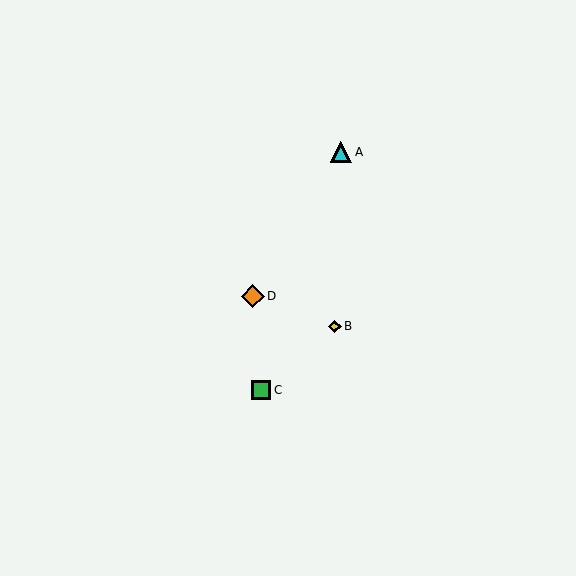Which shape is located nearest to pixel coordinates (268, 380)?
The green square (labeled C) at (261, 390) is nearest to that location.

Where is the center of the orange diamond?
The center of the orange diamond is at (253, 296).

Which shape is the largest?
The orange diamond (labeled D) is the largest.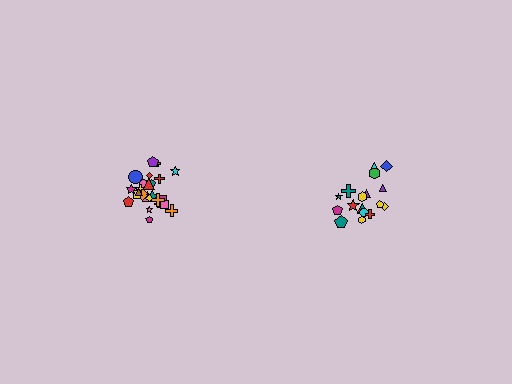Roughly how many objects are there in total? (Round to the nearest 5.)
Roughly 45 objects in total.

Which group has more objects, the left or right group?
The left group.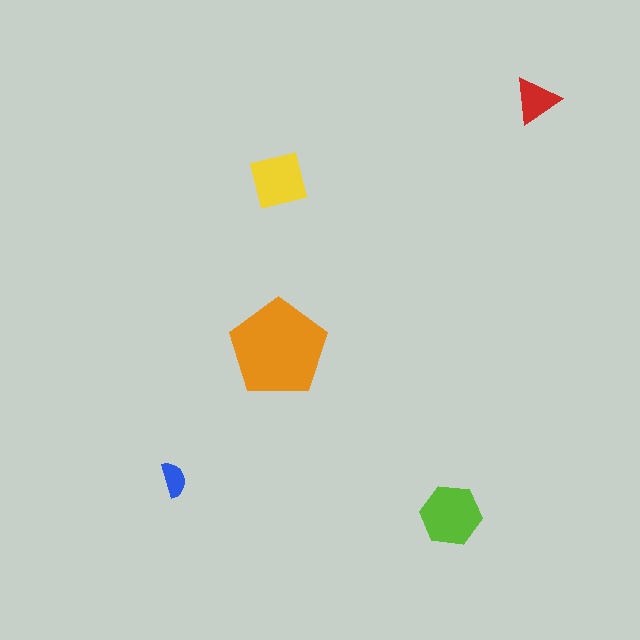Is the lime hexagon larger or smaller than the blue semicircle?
Larger.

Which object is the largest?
The orange pentagon.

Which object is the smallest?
The blue semicircle.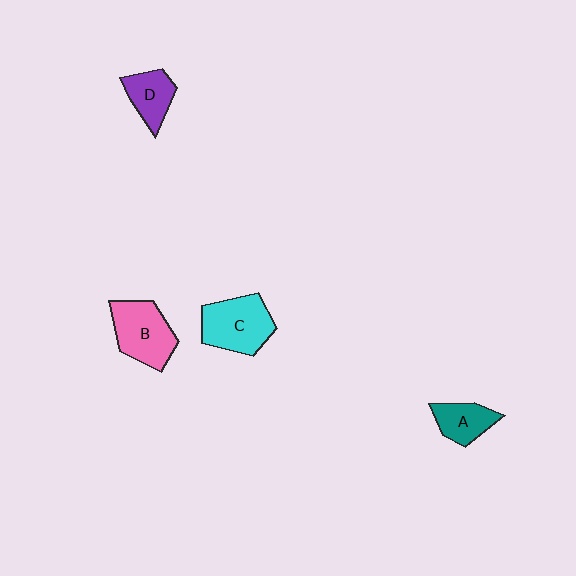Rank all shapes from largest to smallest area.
From largest to smallest: C (cyan), B (pink), D (purple), A (teal).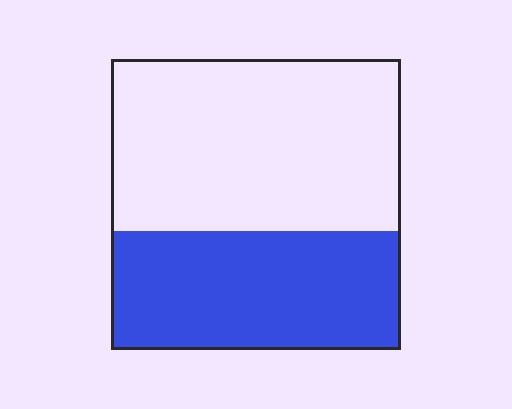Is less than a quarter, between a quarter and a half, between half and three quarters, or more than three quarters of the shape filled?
Between a quarter and a half.